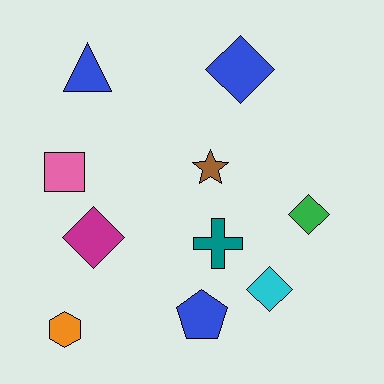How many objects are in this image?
There are 10 objects.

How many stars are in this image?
There is 1 star.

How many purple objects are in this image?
There are no purple objects.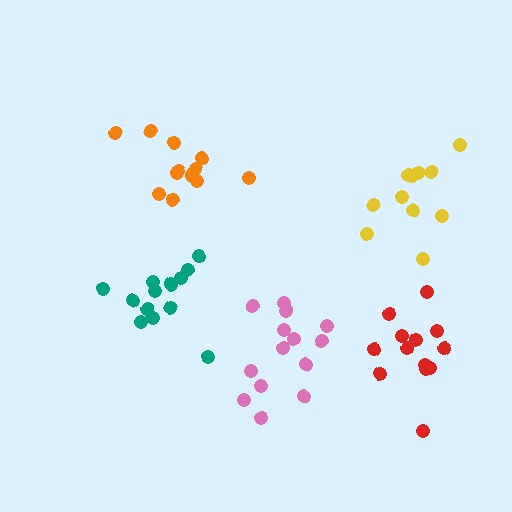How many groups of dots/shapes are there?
There are 5 groups.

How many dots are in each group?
Group 1: 13 dots, Group 2: 11 dots, Group 3: 13 dots, Group 4: 13 dots, Group 5: 14 dots (64 total).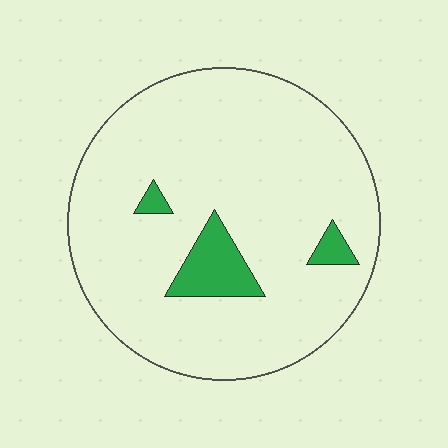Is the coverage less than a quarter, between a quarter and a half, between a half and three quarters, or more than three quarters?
Less than a quarter.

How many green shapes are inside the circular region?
3.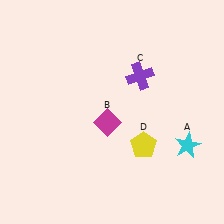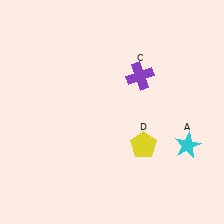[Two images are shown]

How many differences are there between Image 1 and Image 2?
There is 1 difference between the two images.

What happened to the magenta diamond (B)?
The magenta diamond (B) was removed in Image 2. It was in the bottom-left area of Image 1.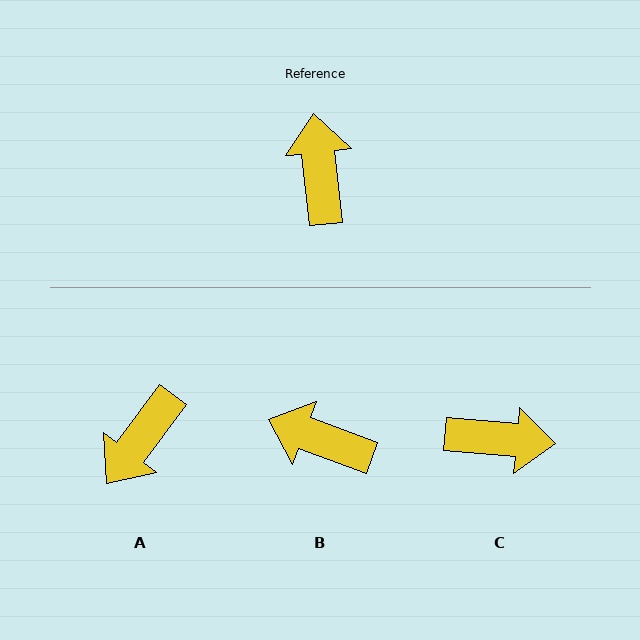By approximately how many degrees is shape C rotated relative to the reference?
Approximately 101 degrees clockwise.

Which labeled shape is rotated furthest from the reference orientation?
A, about 137 degrees away.